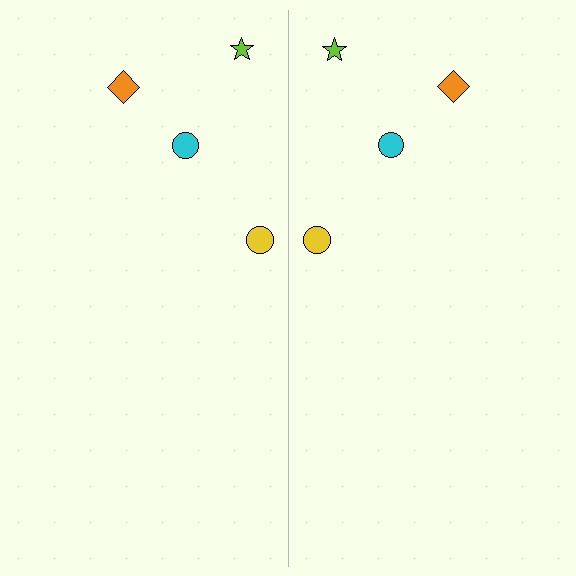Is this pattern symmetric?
Yes, this pattern has bilateral (reflection) symmetry.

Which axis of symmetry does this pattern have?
The pattern has a vertical axis of symmetry running through the center of the image.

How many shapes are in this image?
There are 8 shapes in this image.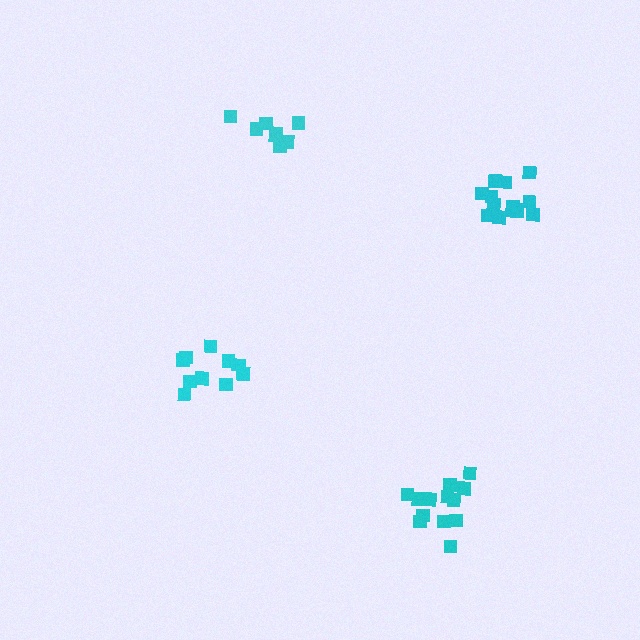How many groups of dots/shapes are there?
There are 4 groups.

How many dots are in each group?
Group 1: 10 dots, Group 2: 13 dots, Group 3: 14 dots, Group 4: 8 dots (45 total).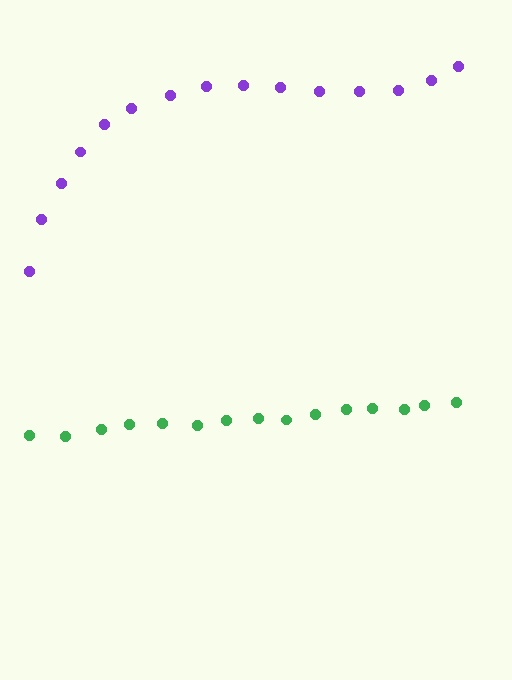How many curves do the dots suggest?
There are 2 distinct paths.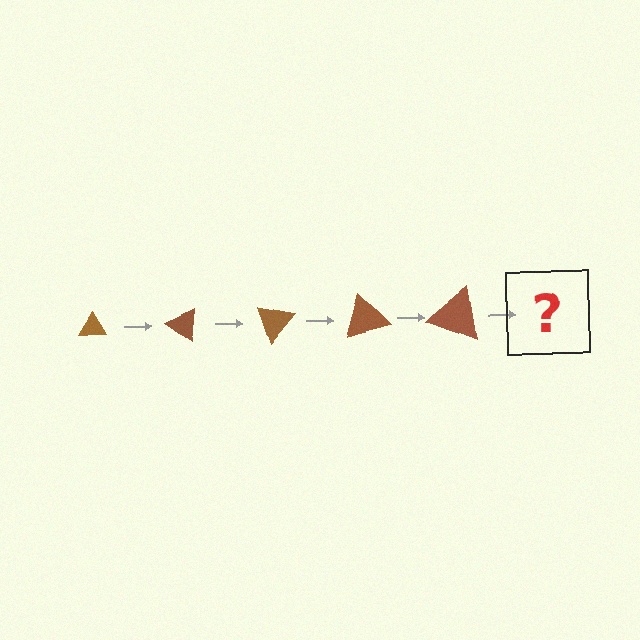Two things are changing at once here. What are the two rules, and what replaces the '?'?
The two rules are that the triangle grows larger each step and it rotates 35 degrees each step. The '?' should be a triangle, larger than the previous one and rotated 175 degrees from the start.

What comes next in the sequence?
The next element should be a triangle, larger than the previous one and rotated 175 degrees from the start.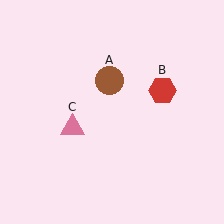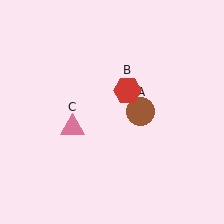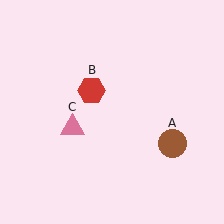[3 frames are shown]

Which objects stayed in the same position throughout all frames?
Pink triangle (object C) remained stationary.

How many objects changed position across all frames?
2 objects changed position: brown circle (object A), red hexagon (object B).